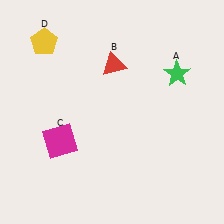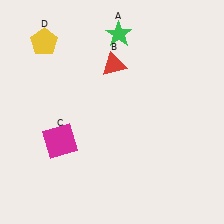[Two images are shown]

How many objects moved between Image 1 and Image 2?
1 object moved between the two images.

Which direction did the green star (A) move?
The green star (A) moved left.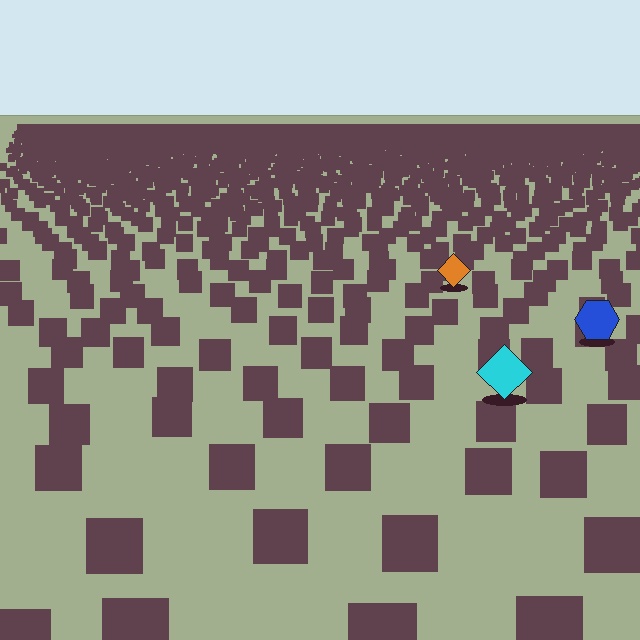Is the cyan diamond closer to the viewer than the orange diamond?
Yes. The cyan diamond is closer — you can tell from the texture gradient: the ground texture is coarser near it.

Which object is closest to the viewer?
The cyan diamond is closest. The texture marks near it are larger and more spread out.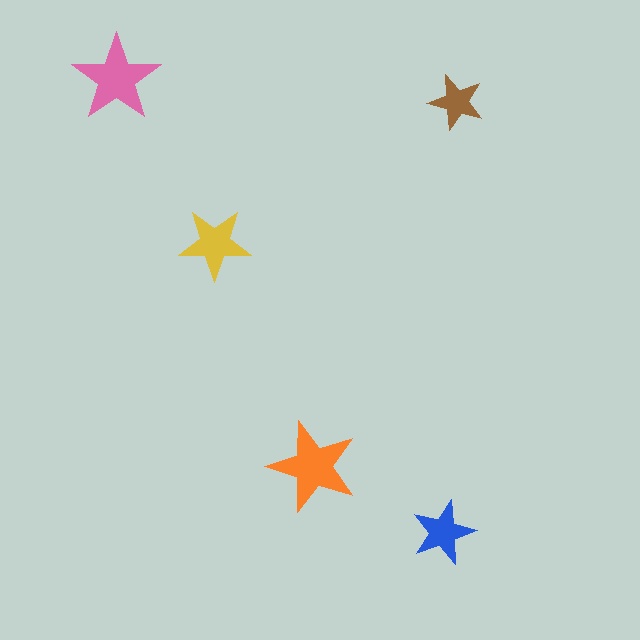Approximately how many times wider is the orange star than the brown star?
About 1.5 times wider.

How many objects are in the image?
There are 5 objects in the image.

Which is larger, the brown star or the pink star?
The pink one.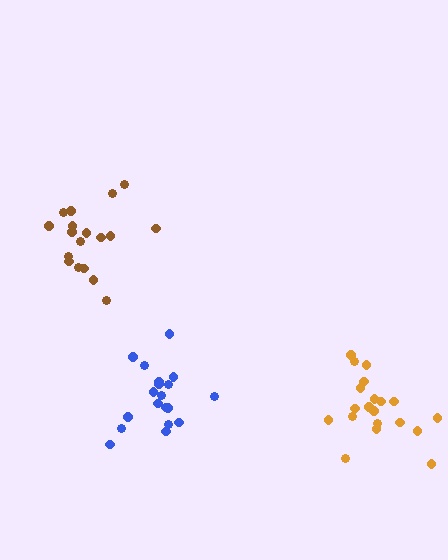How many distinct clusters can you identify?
There are 3 distinct clusters.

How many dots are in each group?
Group 1: 20 dots, Group 2: 18 dots, Group 3: 19 dots (57 total).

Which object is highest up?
The brown cluster is topmost.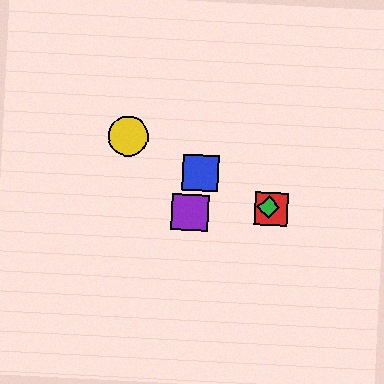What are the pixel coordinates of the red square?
The red square is at (272, 209).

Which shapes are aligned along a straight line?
The red square, the blue square, the green diamond, the yellow circle are aligned along a straight line.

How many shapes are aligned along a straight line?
4 shapes (the red square, the blue square, the green diamond, the yellow circle) are aligned along a straight line.